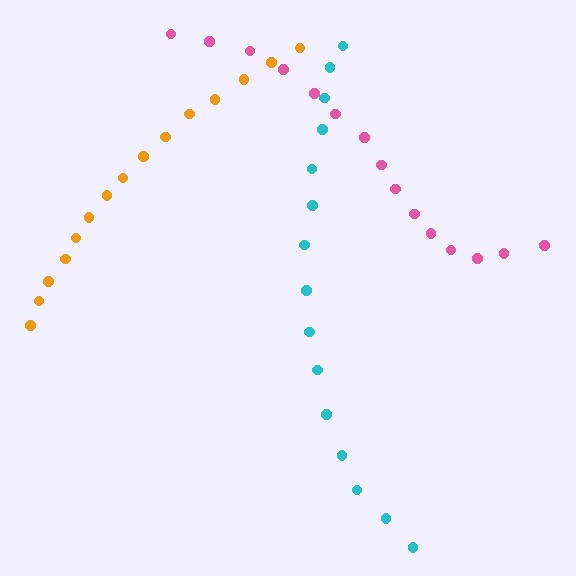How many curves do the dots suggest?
There are 3 distinct paths.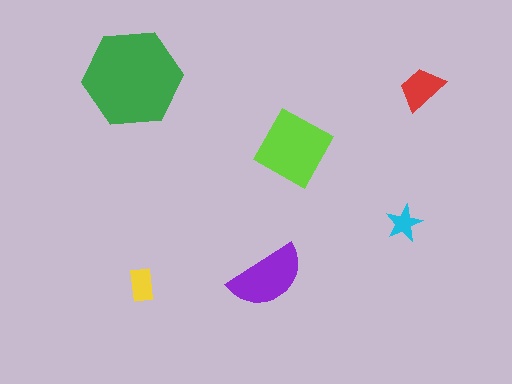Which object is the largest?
The green hexagon.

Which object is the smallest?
The cyan star.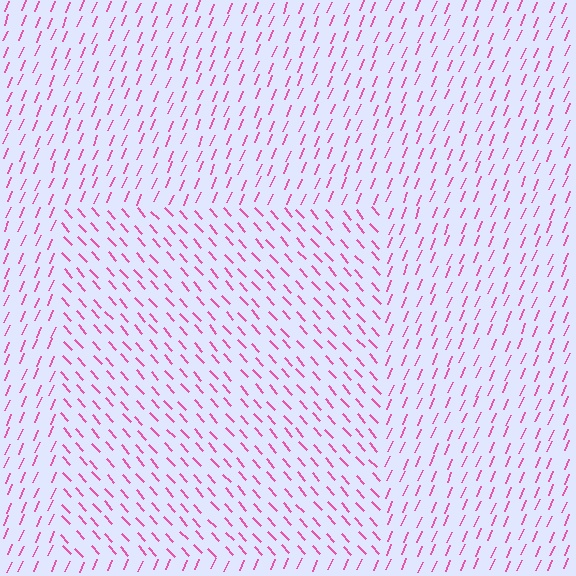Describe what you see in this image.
The image is filled with small pink line segments. A rectangle region in the image has lines oriented differently from the surrounding lines, creating a visible texture boundary.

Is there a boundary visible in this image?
Yes, there is a texture boundary formed by a change in line orientation.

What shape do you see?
I see a rectangle.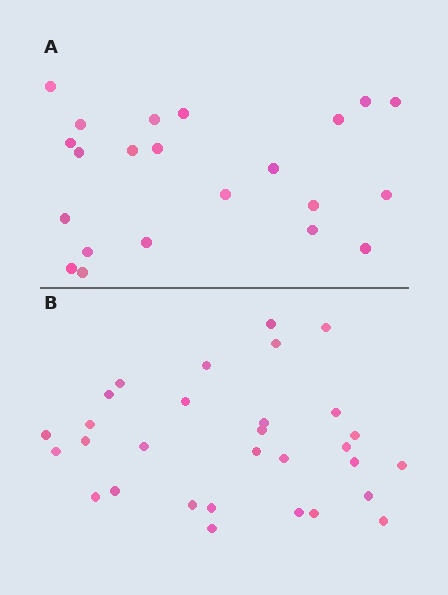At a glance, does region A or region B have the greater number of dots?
Region B (the bottom region) has more dots.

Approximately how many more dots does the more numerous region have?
Region B has roughly 8 or so more dots than region A.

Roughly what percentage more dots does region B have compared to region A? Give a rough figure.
About 35% more.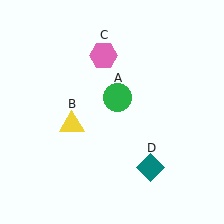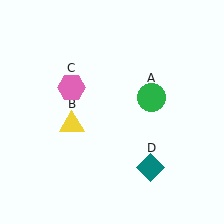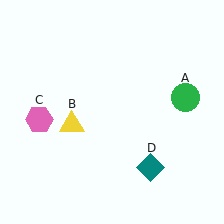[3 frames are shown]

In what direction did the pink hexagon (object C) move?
The pink hexagon (object C) moved down and to the left.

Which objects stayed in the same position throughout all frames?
Yellow triangle (object B) and teal diamond (object D) remained stationary.